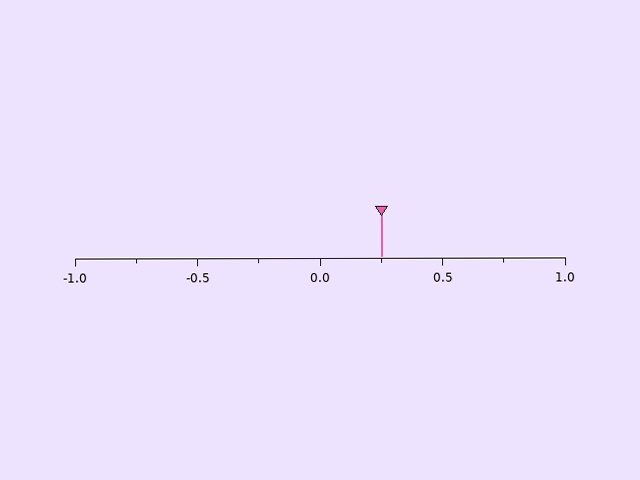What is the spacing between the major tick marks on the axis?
The major ticks are spaced 0.5 apart.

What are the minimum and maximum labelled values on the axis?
The axis runs from -1.0 to 1.0.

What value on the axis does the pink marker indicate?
The marker indicates approximately 0.25.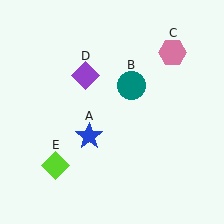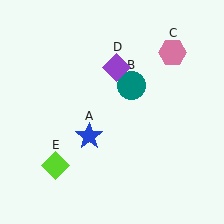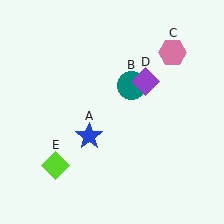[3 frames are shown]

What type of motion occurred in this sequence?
The purple diamond (object D) rotated clockwise around the center of the scene.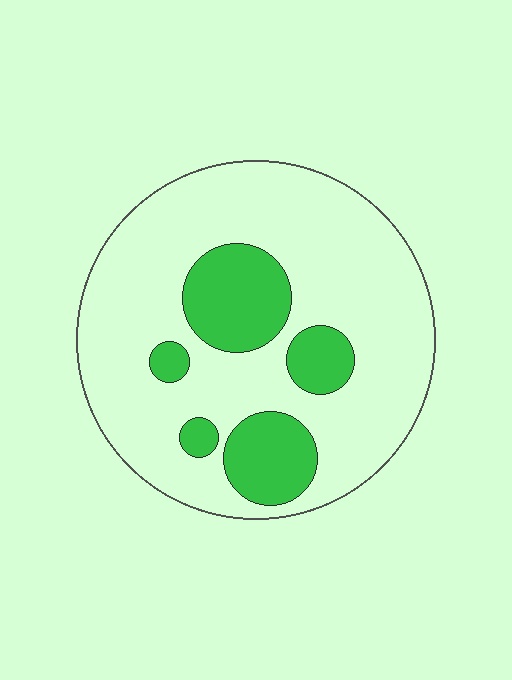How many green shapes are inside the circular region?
5.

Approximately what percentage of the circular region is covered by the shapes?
Approximately 25%.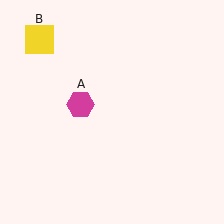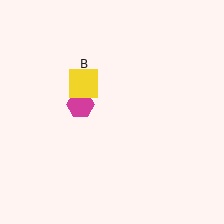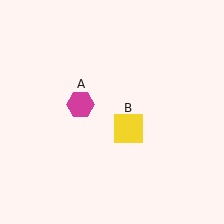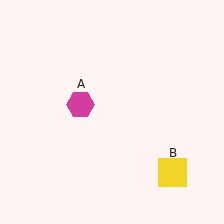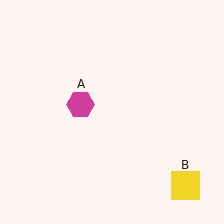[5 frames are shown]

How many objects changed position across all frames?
1 object changed position: yellow square (object B).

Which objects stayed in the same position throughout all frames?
Magenta hexagon (object A) remained stationary.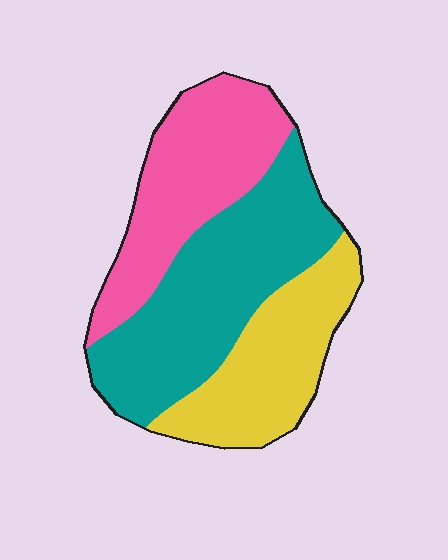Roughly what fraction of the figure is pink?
Pink covers around 30% of the figure.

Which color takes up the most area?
Teal, at roughly 40%.